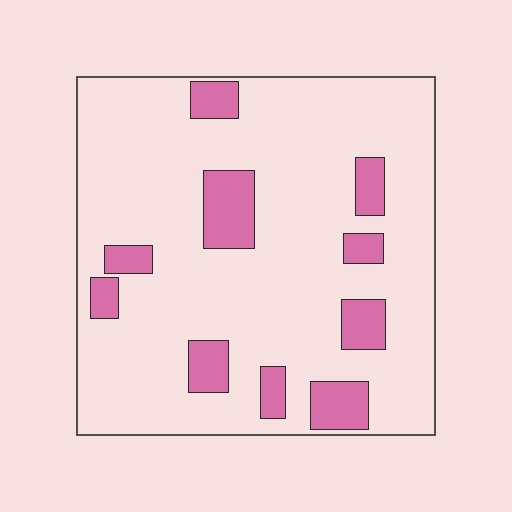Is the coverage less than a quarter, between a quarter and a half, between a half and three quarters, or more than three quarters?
Less than a quarter.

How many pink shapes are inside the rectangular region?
10.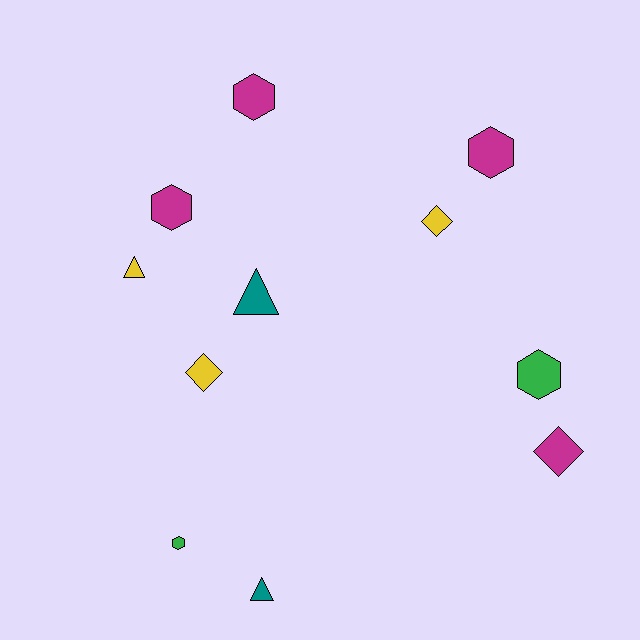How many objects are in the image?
There are 11 objects.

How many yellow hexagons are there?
There are no yellow hexagons.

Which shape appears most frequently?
Hexagon, with 5 objects.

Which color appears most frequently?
Magenta, with 4 objects.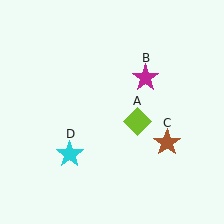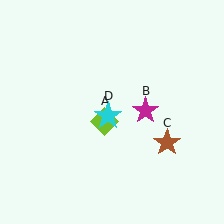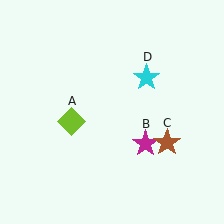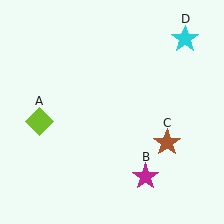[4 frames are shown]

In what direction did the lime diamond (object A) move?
The lime diamond (object A) moved left.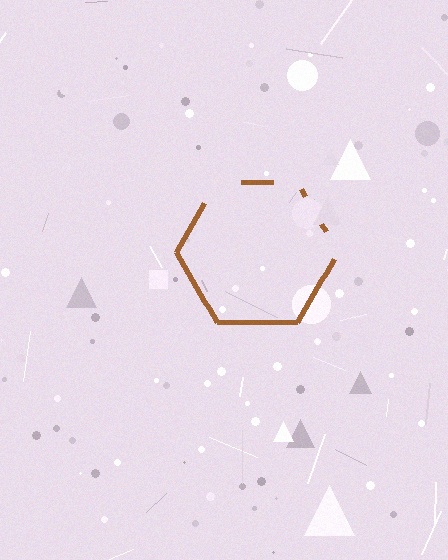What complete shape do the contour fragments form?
The contour fragments form a hexagon.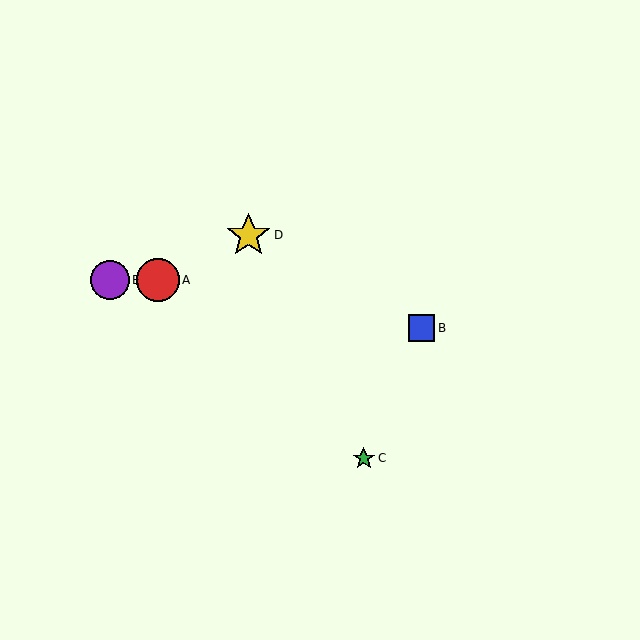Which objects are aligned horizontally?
Objects A, E are aligned horizontally.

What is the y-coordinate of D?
Object D is at y≈235.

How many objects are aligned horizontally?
2 objects (A, E) are aligned horizontally.